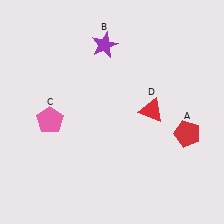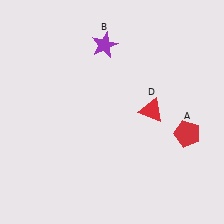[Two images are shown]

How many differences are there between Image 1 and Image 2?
There is 1 difference between the two images.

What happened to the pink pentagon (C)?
The pink pentagon (C) was removed in Image 2. It was in the bottom-left area of Image 1.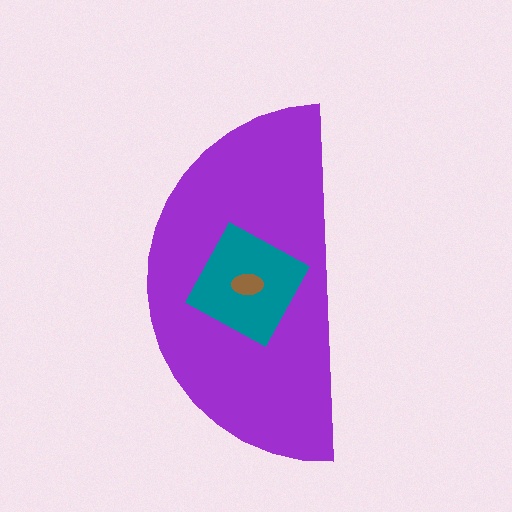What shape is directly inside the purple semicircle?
The teal diamond.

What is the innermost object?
The brown ellipse.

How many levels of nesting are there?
3.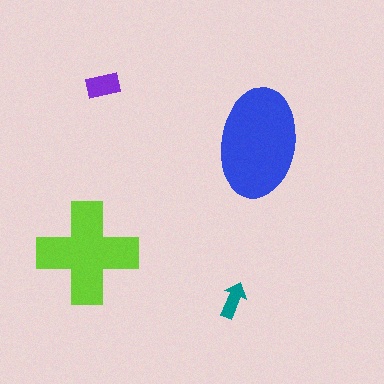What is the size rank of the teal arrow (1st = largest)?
4th.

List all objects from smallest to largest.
The teal arrow, the purple rectangle, the lime cross, the blue ellipse.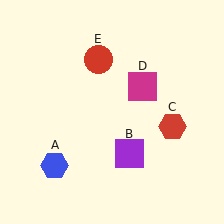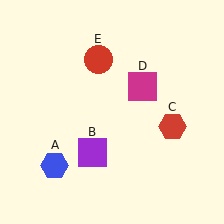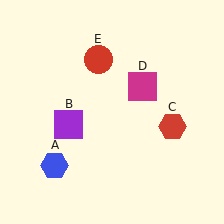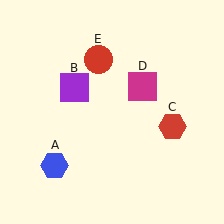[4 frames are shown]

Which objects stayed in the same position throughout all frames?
Blue hexagon (object A) and red hexagon (object C) and magenta square (object D) and red circle (object E) remained stationary.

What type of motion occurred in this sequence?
The purple square (object B) rotated clockwise around the center of the scene.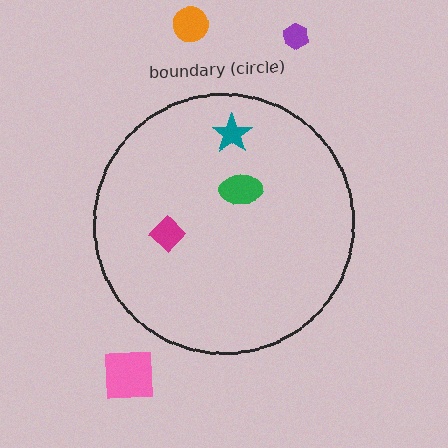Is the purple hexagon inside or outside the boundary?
Outside.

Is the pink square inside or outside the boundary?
Outside.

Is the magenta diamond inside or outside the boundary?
Inside.